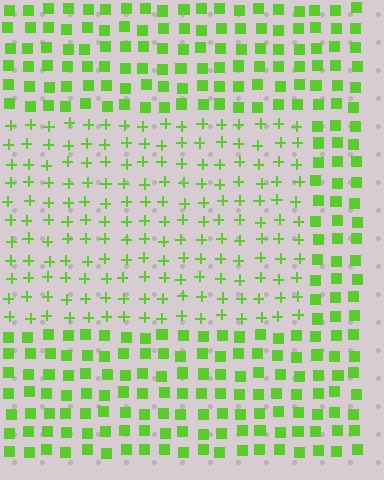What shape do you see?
I see a rectangle.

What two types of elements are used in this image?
The image uses plus signs inside the rectangle region and squares outside it.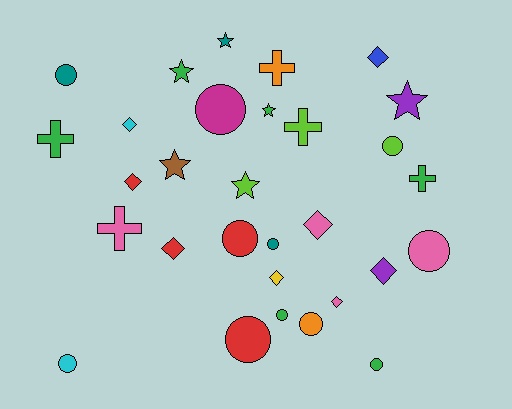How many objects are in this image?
There are 30 objects.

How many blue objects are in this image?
There is 1 blue object.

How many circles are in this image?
There are 11 circles.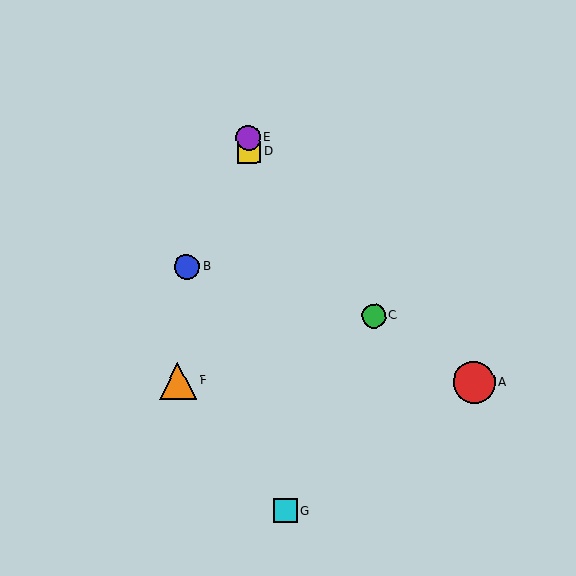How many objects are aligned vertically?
2 objects (D, E) are aligned vertically.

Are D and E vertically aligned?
Yes, both are at x≈249.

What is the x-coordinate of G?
Object G is at x≈285.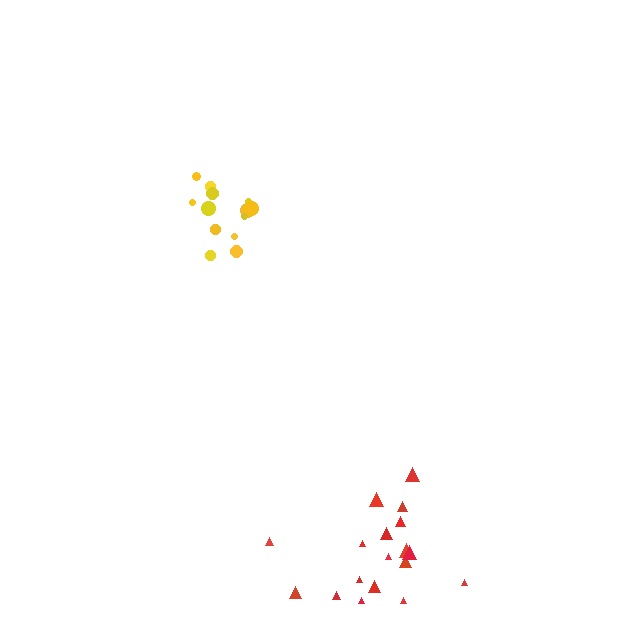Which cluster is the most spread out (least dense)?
Red.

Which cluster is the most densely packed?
Yellow.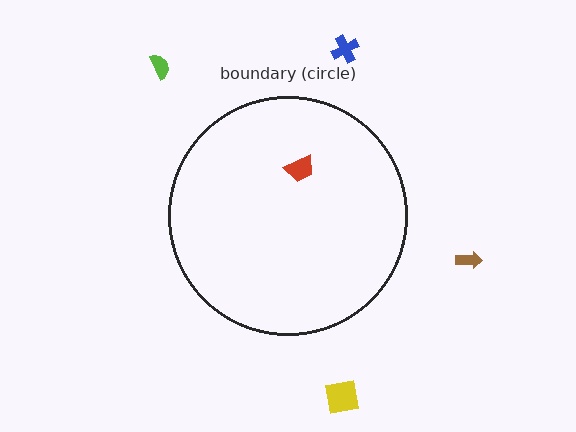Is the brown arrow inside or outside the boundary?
Outside.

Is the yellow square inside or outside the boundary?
Outside.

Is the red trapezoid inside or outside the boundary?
Inside.